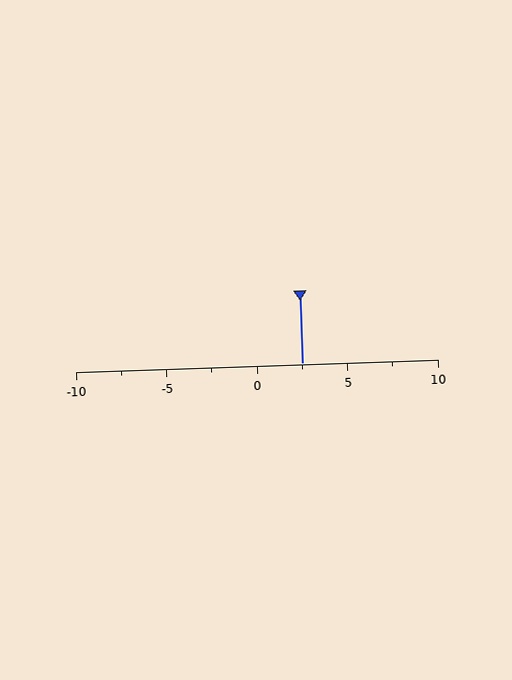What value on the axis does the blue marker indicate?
The marker indicates approximately 2.5.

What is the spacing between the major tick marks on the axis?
The major ticks are spaced 5 apart.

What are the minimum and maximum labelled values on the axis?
The axis runs from -10 to 10.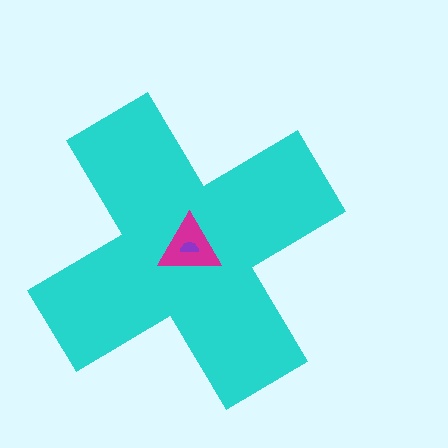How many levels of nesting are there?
3.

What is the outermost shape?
The cyan cross.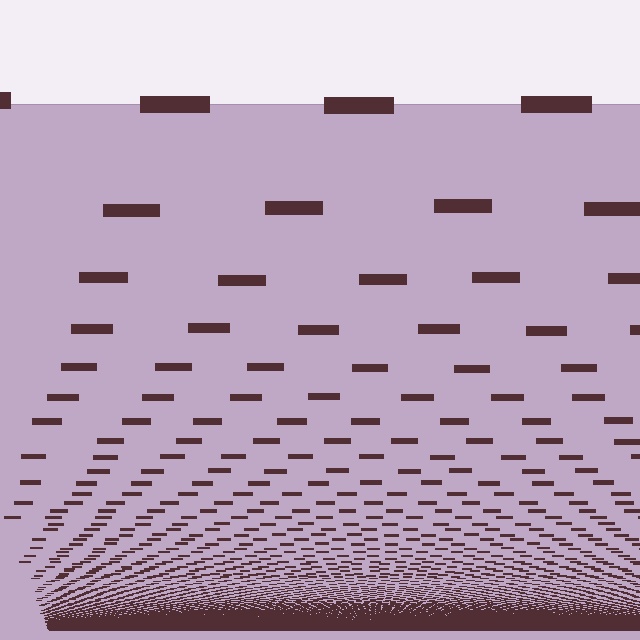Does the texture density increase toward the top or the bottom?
Density increases toward the bottom.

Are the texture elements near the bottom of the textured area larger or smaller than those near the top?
Smaller. The gradient is inverted — elements near the bottom are smaller and denser.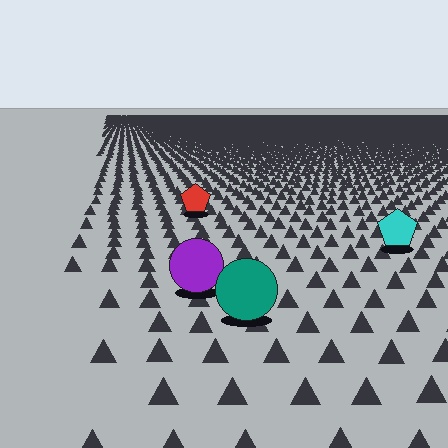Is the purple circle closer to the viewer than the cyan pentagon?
Yes. The purple circle is closer — you can tell from the texture gradient: the ground texture is coarser near it.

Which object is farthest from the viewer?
The red pentagon is farthest from the viewer. It appears smaller and the ground texture around it is denser.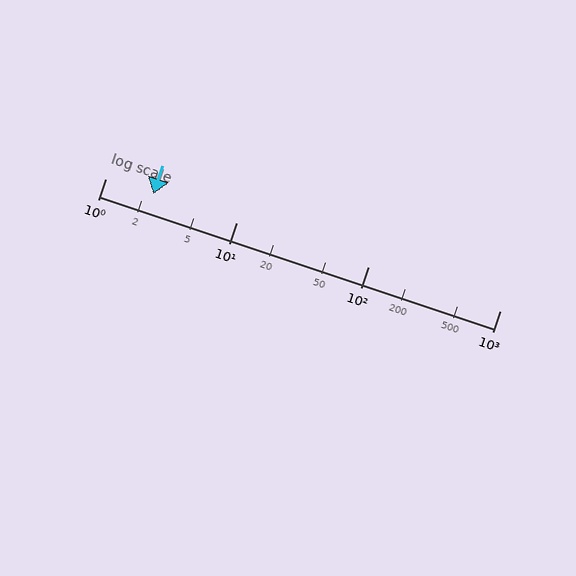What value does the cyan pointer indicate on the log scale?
The pointer indicates approximately 2.3.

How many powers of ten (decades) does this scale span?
The scale spans 3 decades, from 1 to 1000.